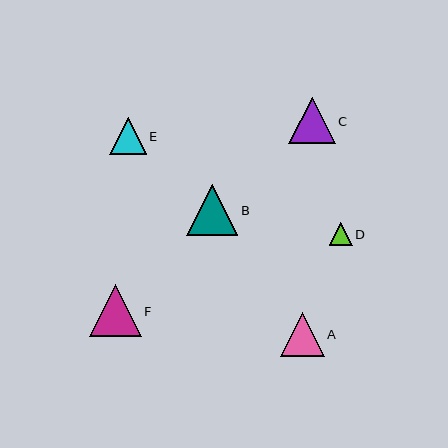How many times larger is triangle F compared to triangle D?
Triangle F is approximately 2.2 times the size of triangle D.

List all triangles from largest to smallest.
From largest to smallest: F, B, C, A, E, D.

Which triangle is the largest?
Triangle F is the largest with a size of approximately 52 pixels.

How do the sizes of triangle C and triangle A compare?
Triangle C and triangle A are approximately the same size.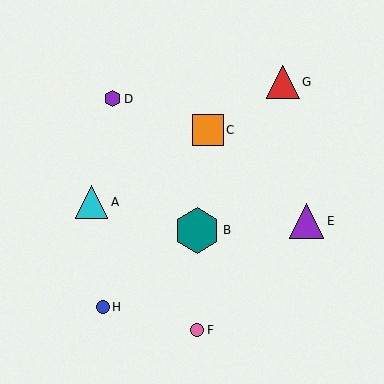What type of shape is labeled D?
Shape D is a purple hexagon.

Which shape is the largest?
The teal hexagon (labeled B) is the largest.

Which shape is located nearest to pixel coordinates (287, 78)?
The red triangle (labeled G) at (283, 82) is nearest to that location.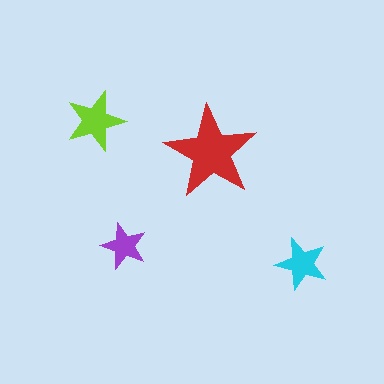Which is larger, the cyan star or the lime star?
The lime one.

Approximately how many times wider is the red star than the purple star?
About 2 times wider.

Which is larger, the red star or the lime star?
The red one.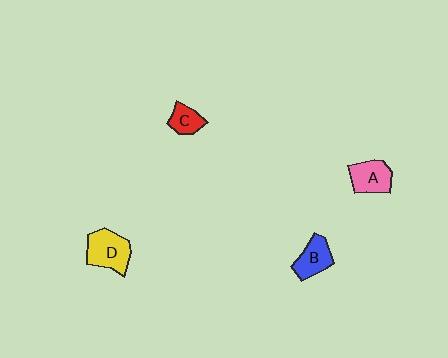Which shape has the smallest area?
Shape C (red).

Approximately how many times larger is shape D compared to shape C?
Approximately 1.8 times.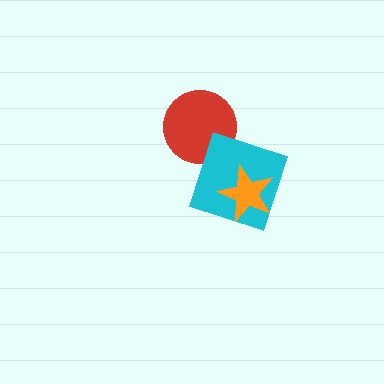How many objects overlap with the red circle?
1 object overlaps with the red circle.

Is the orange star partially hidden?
No, no other shape covers it.